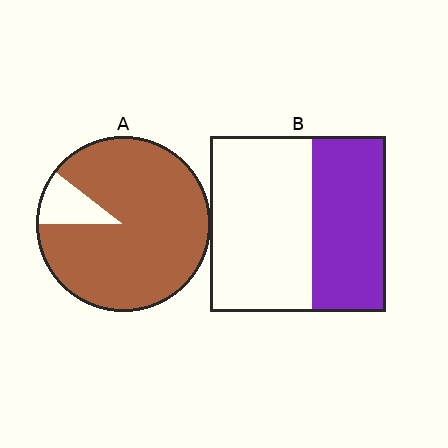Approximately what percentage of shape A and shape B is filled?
A is approximately 90% and B is approximately 40%.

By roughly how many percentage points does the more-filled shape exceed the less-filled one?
By roughly 50 percentage points (A over B).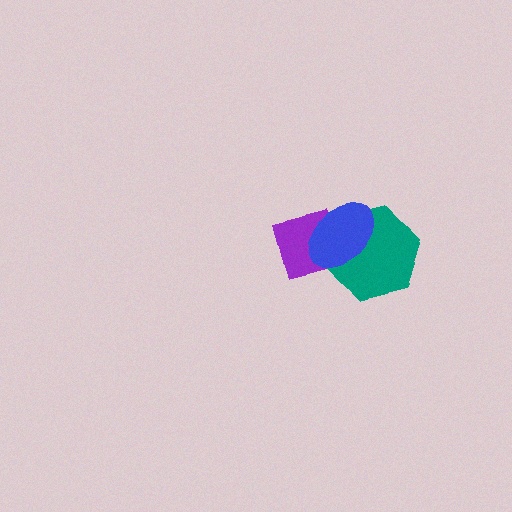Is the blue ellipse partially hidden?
No, no other shape covers it.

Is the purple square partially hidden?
Yes, it is partially covered by another shape.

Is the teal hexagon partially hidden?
Yes, it is partially covered by another shape.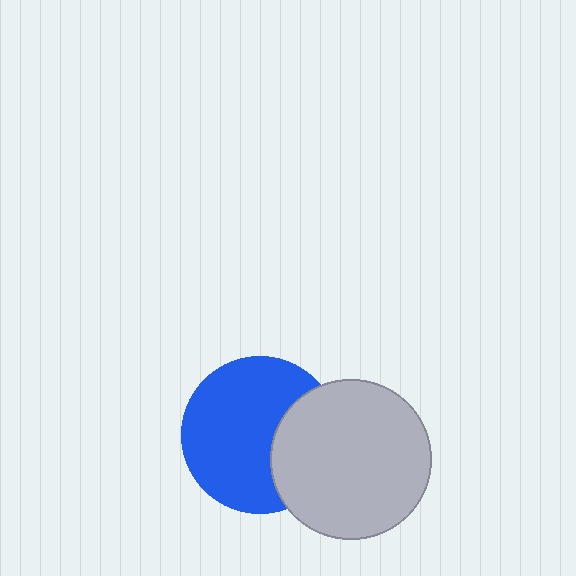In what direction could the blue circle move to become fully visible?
The blue circle could move left. That would shift it out from behind the light gray circle entirely.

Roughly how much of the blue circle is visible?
Most of it is visible (roughly 70%).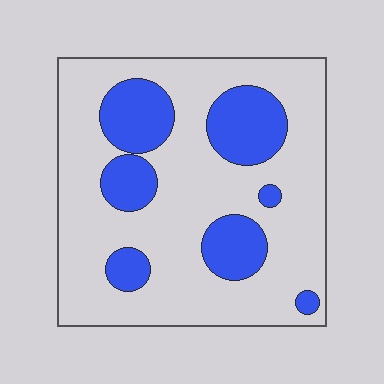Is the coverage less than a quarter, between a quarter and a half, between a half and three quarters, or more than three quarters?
Between a quarter and a half.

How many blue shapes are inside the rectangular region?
7.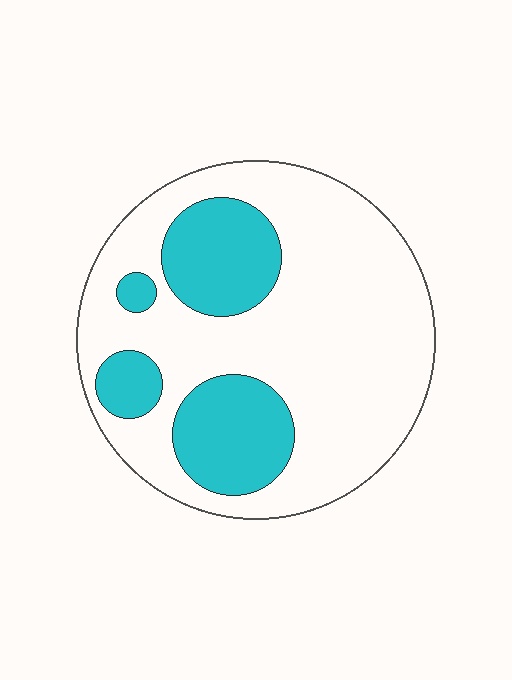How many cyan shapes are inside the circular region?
4.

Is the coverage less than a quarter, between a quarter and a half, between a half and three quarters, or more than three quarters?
Between a quarter and a half.